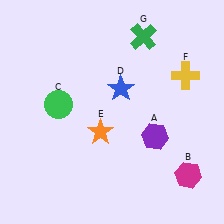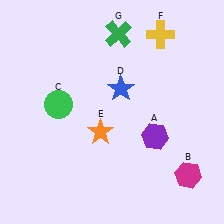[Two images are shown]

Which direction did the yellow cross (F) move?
The yellow cross (F) moved up.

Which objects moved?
The objects that moved are: the yellow cross (F), the green cross (G).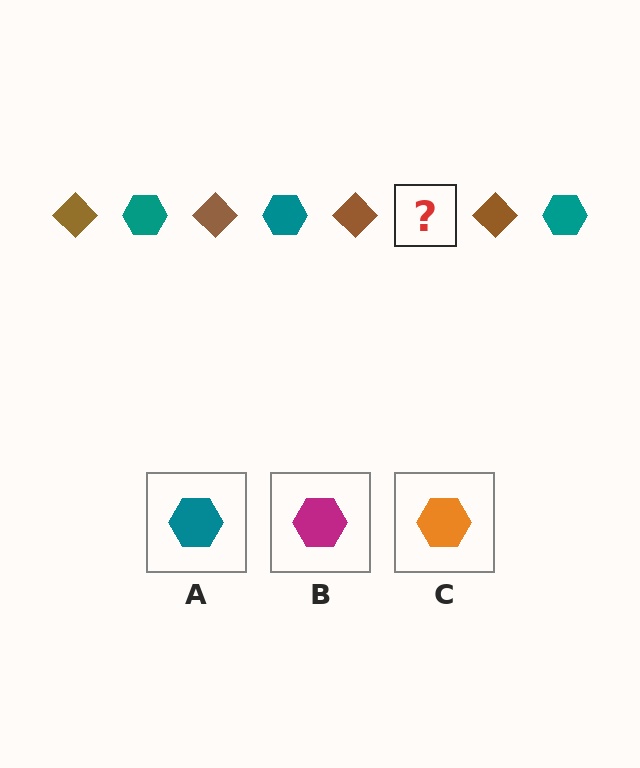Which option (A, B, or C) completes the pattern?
A.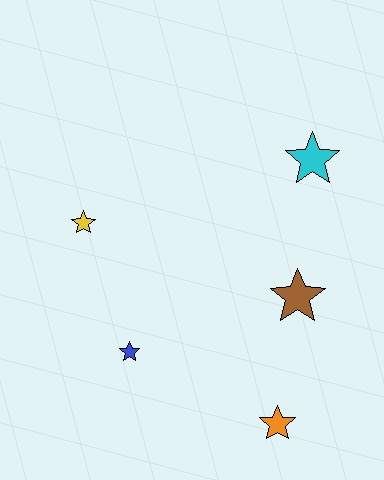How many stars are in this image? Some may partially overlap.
There are 5 stars.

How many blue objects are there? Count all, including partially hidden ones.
There is 1 blue object.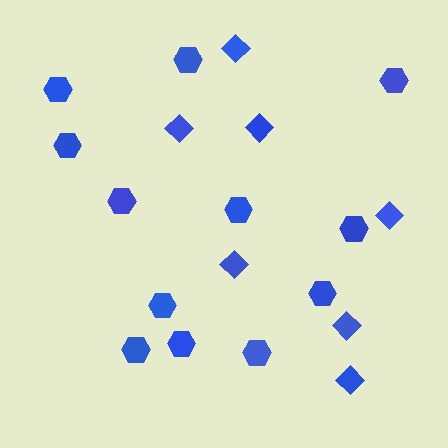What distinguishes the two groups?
There are 2 groups: one group of hexagons (12) and one group of diamonds (7).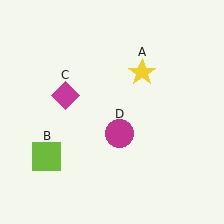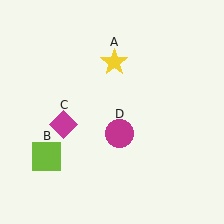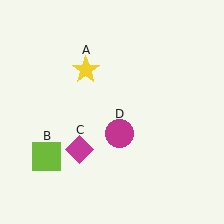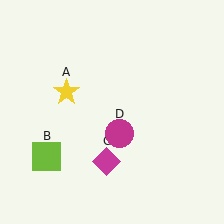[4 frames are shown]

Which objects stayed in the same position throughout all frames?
Lime square (object B) and magenta circle (object D) remained stationary.